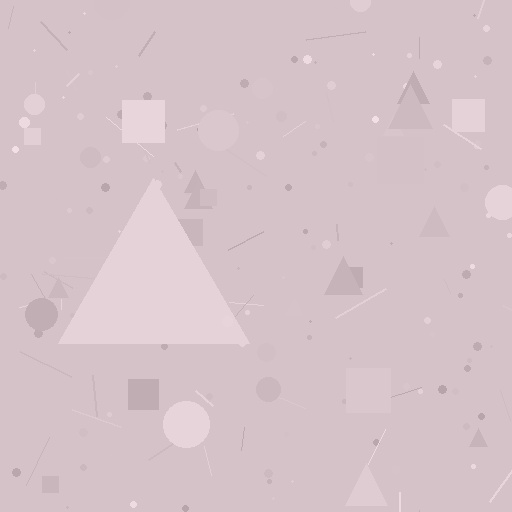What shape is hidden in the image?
A triangle is hidden in the image.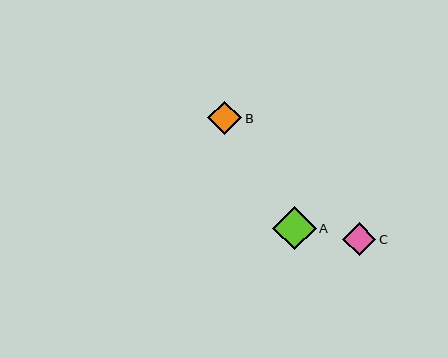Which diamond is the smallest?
Diamond C is the smallest with a size of approximately 34 pixels.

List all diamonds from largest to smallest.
From largest to smallest: A, B, C.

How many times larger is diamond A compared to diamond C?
Diamond A is approximately 1.3 times the size of diamond C.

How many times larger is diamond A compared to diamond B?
Diamond A is approximately 1.3 times the size of diamond B.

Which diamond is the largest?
Diamond A is the largest with a size of approximately 44 pixels.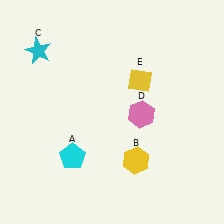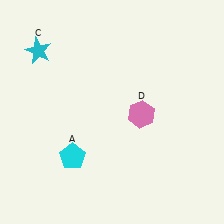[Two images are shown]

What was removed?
The yellow hexagon (B), the yellow diamond (E) were removed in Image 2.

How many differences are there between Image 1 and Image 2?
There are 2 differences between the two images.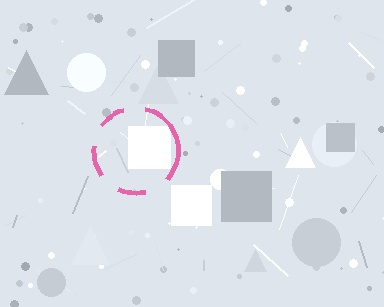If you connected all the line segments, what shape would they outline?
They would outline a circle.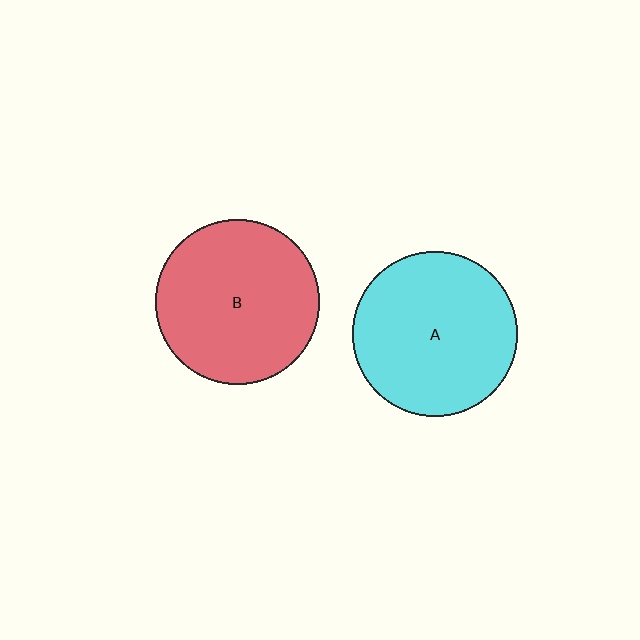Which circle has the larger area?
Circle A (cyan).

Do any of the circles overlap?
No, none of the circles overlap.